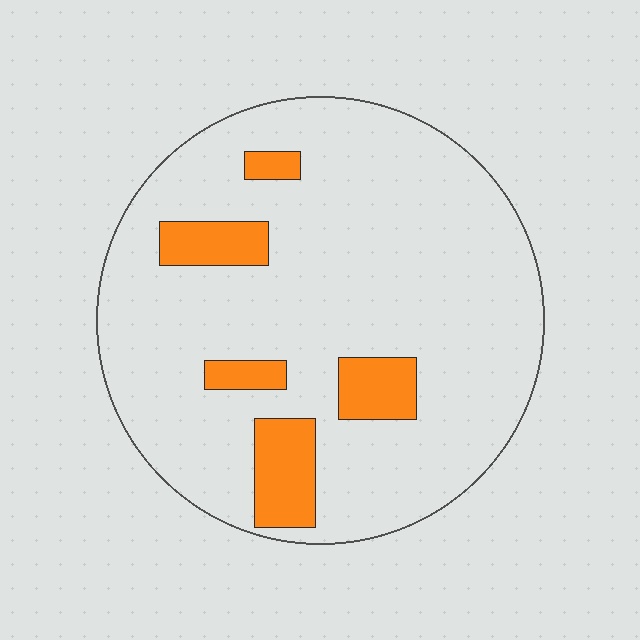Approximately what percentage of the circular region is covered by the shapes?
Approximately 15%.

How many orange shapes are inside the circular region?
5.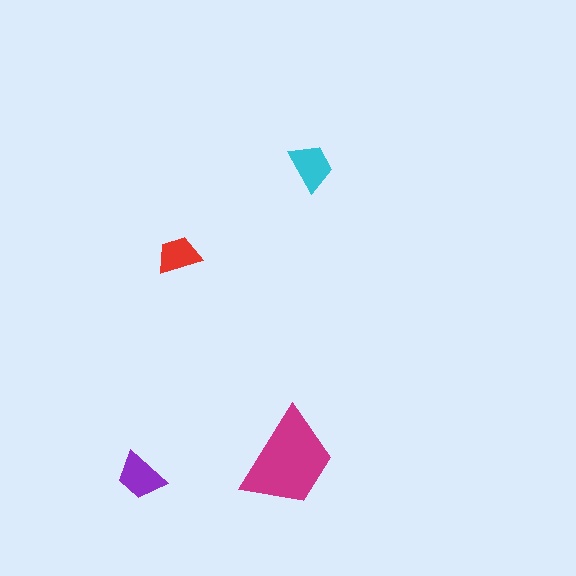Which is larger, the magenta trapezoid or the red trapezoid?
The magenta one.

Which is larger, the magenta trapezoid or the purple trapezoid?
The magenta one.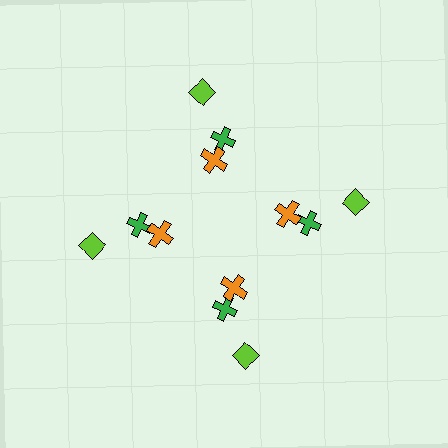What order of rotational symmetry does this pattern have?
This pattern has 4-fold rotational symmetry.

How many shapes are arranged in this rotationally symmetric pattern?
There are 12 shapes, arranged in 4 groups of 3.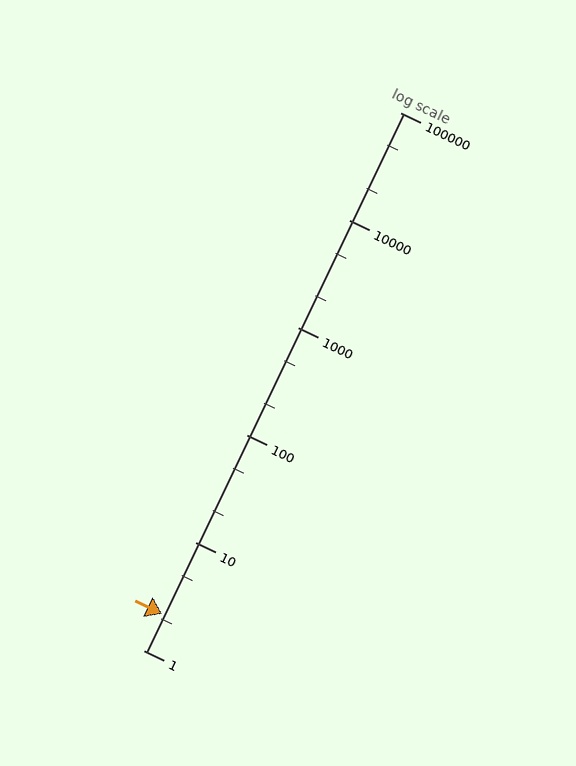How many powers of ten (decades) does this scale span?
The scale spans 5 decades, from 1 to 100000.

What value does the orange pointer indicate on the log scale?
The pointer indicates approximately 2.2.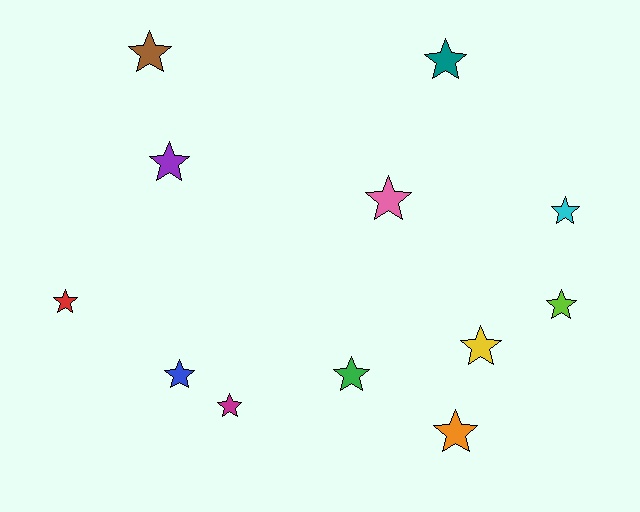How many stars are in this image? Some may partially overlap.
There are 12 stars.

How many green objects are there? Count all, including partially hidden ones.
There is 1 green object.